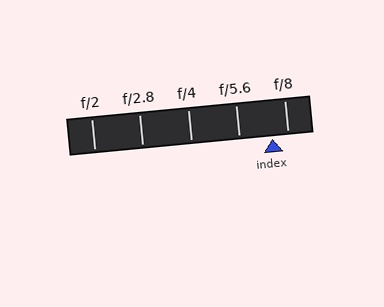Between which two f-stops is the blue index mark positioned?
The index mark is between f/5.6 and f/8.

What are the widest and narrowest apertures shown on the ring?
The widest aperture shown is f/2 and the narrowest is f/8.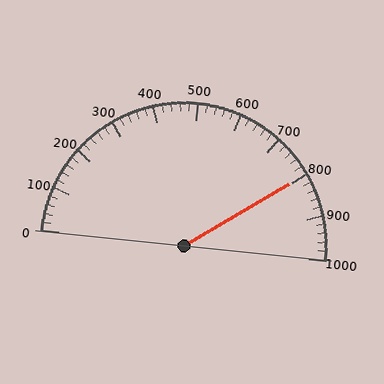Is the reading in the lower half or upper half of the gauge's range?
The reading is in the upper half of the range (0 to 1000).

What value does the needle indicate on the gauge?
The needle indicates approximately 800.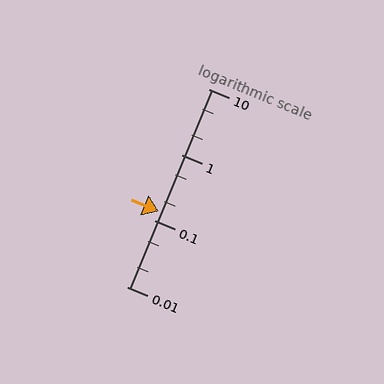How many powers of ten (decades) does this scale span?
The scale spans 3 decades, from 0.01 to 10.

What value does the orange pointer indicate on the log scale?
The pointer indicates approximately 0.14.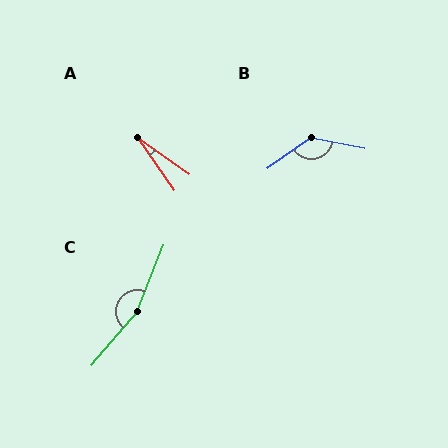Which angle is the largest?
C, at approximately 162 degrees.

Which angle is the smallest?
A, at approximately 20 degrees.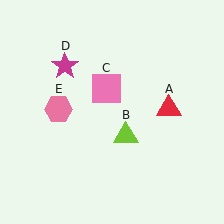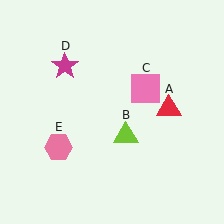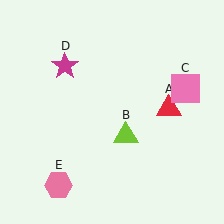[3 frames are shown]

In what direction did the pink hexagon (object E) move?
The pink hexagon (object E) moved down.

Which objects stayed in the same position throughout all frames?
Red triangle (object A) and lime triangle (object B) and magenta star (object D) remained stationary.